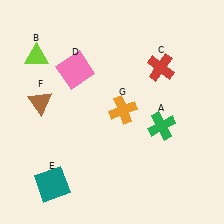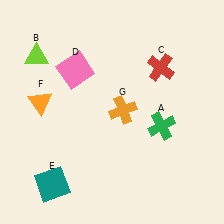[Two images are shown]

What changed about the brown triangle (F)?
In Image 1, F is brown. In Image 2, it changed to orange.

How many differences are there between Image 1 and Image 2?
There is 1 difference between the two images.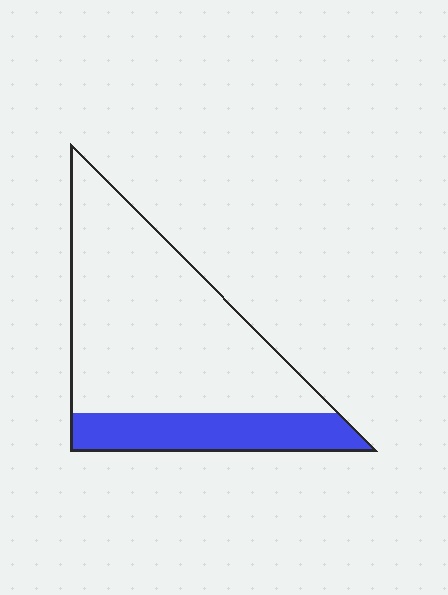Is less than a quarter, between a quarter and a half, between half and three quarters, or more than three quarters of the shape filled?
Less than a quarter.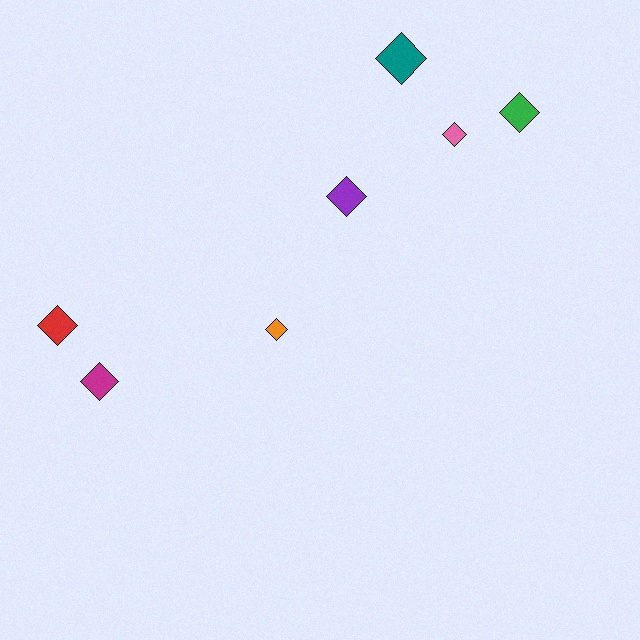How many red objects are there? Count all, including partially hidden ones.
There is 1 red object.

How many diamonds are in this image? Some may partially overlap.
There are 7 diamonds.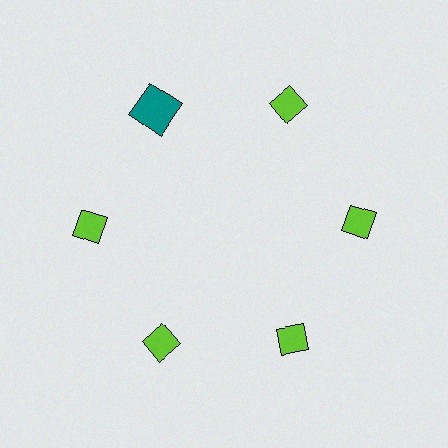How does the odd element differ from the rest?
It differs in both color (teal instead of lime) and shape (square instead of diamond).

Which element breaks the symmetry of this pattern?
The teal square at roughly the 11 o'clock position breaks the symmetry. All other shapes are lime diamonds.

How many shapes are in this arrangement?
There are 6 shapes arranged in a ring pattern.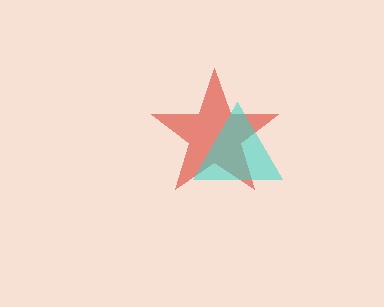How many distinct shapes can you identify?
There are 2 distinct shapes: a red star, a cyan triangle.